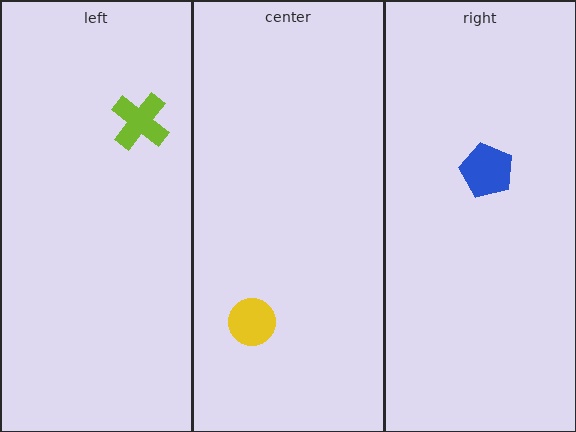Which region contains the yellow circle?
The center region.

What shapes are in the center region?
The yellow circle.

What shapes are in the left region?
The lime cross.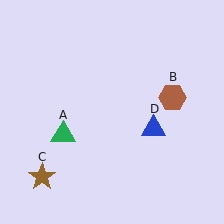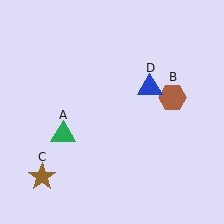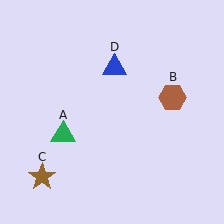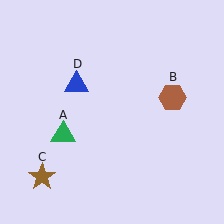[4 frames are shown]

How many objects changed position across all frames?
1 object changed position: blue triangle (object D).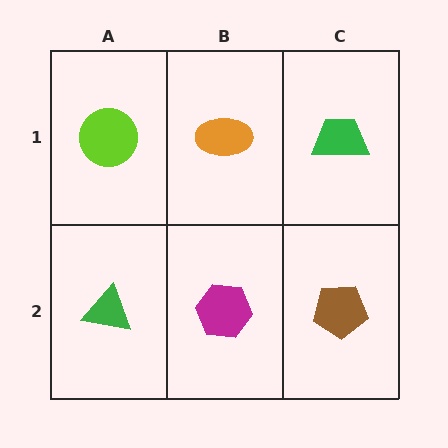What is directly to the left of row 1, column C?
An orange ellipse.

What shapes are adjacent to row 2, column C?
A green trapezoid (row 1, column C), a magenta hexagon (row 2, column B).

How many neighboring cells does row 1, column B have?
3.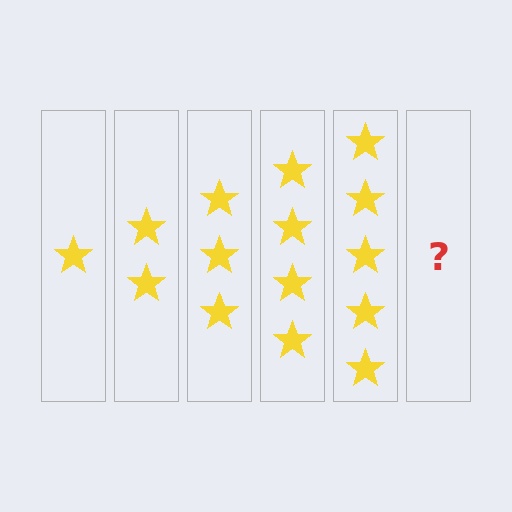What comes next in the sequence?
The next element should be 6 stars.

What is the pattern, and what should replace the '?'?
The pattern is that each step adds one more star. The '?' should be 6 stars.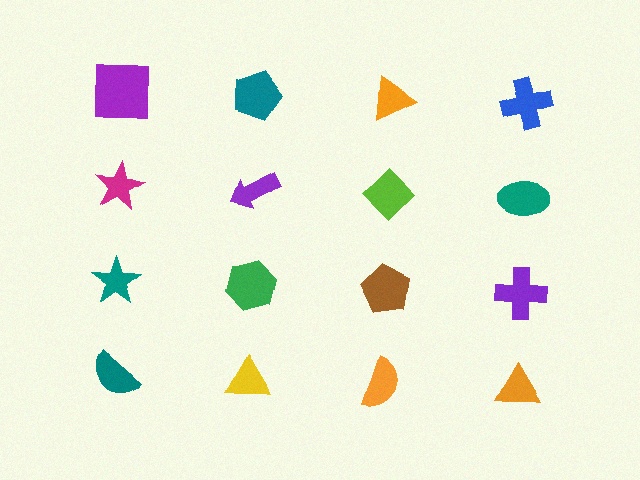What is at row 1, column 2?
A teal pentagon.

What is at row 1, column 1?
A purple square.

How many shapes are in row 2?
4 shapes.